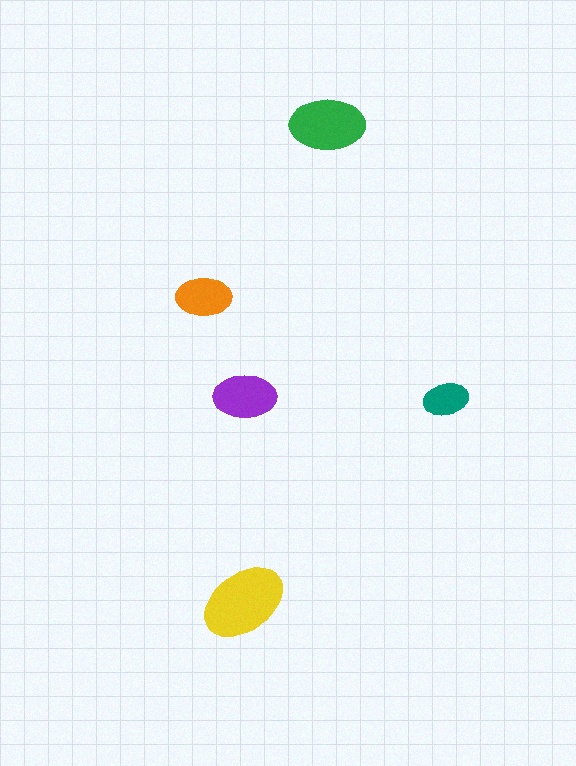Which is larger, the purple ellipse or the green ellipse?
The green one.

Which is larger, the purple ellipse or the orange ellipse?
The purple one.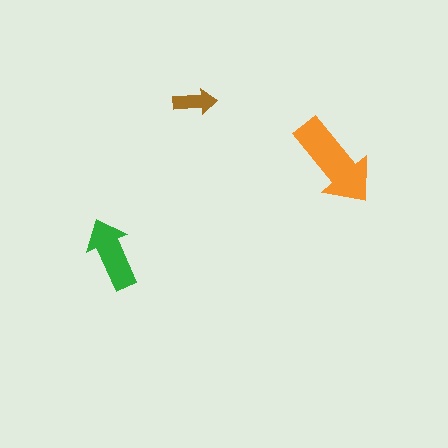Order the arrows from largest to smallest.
the orange one, the green one, the brown one.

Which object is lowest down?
The green arrow is bottommost.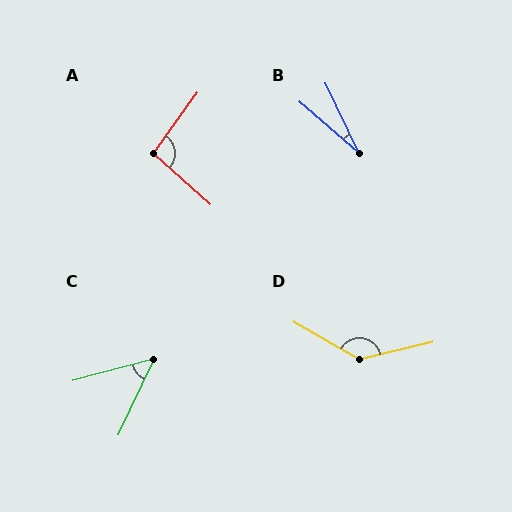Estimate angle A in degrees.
Approximately 96 degrees.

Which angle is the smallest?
B, at approximately 24 degrees.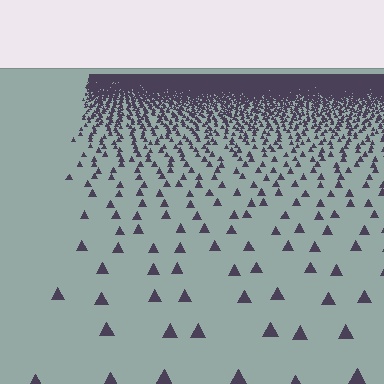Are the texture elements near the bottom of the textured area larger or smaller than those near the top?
Larger. Near the bottom, elements are closer to the viewer and appear at a bigger on-screen size.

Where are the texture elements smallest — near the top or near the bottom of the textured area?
Near the top.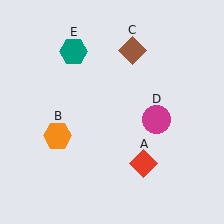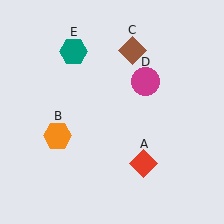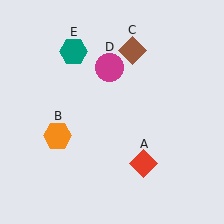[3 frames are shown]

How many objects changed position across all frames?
1 object changed position: magenta circle (object D).